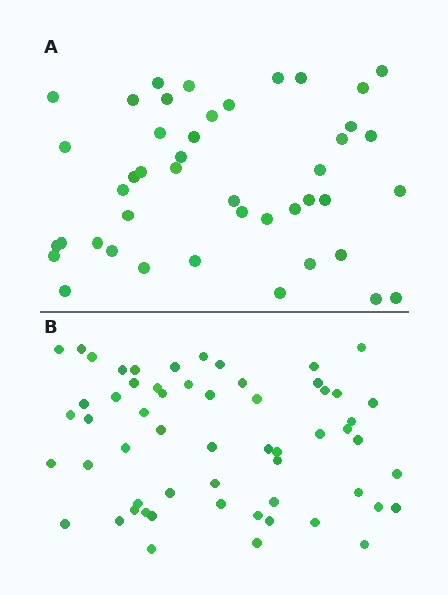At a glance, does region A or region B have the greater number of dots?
Region B (the bottom region) has more dots.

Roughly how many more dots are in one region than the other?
Region B has approximately 15 more dots than region A.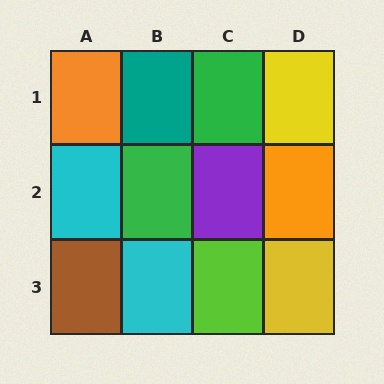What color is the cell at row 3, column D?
Yellow.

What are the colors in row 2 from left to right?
Cyan, green, purple, orange.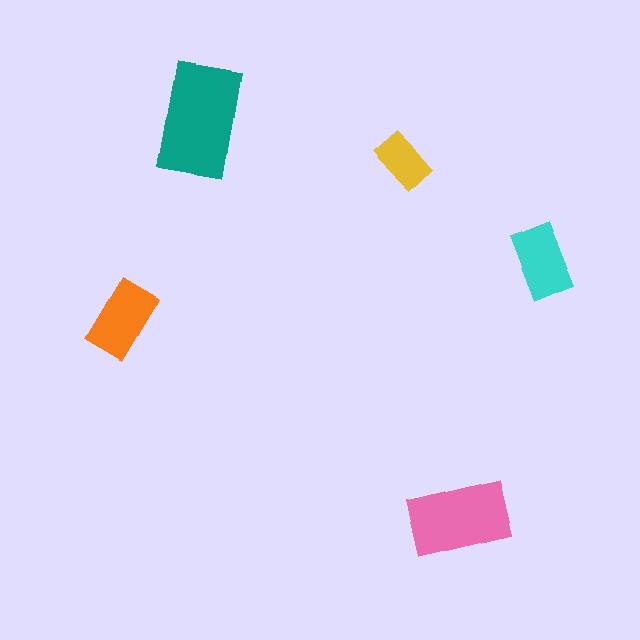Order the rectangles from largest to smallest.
the teal one, the pink one, the orange one, the cyan one, the yellow one.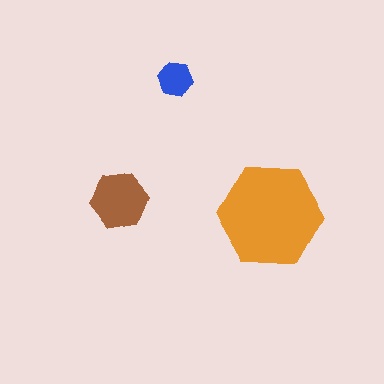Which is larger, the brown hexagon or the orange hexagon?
The orange one.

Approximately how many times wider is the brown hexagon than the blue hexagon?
About 1.5 times wider.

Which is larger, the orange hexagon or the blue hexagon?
The orange one.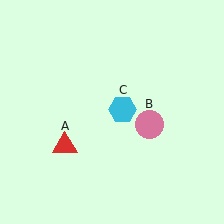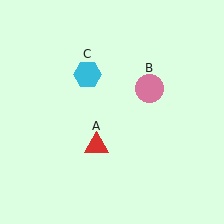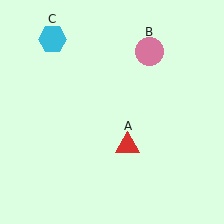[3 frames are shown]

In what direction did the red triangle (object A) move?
The red triangle (object A) moved right.